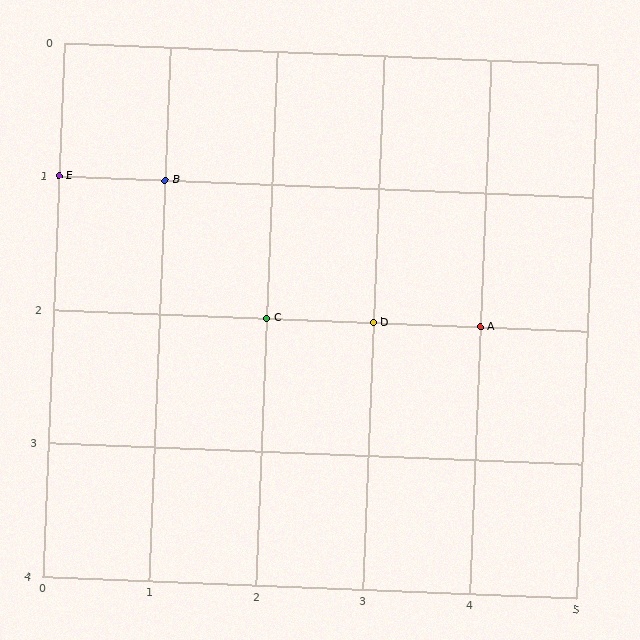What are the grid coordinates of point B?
Point B is at grid coordinates (1, 1).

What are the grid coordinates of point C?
Point C is at grid coordinates (2, 2).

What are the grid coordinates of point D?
Point D is at grid coordinates (3, 2).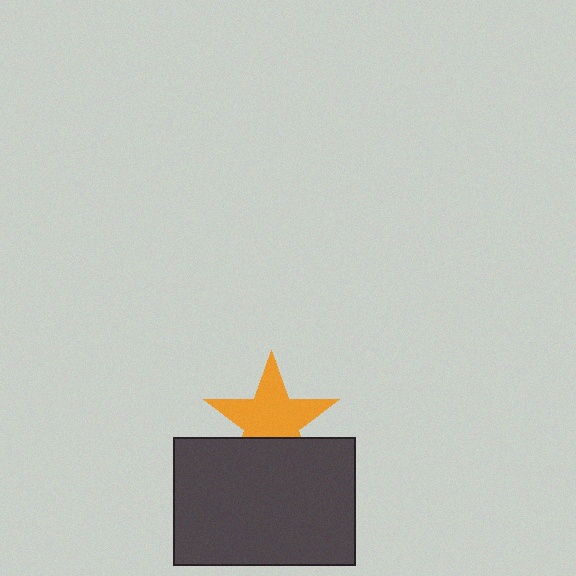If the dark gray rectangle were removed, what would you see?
You would see the complete orange star.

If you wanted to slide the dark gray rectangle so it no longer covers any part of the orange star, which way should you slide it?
Slide it down — that is the most direct way to separate the two shapes.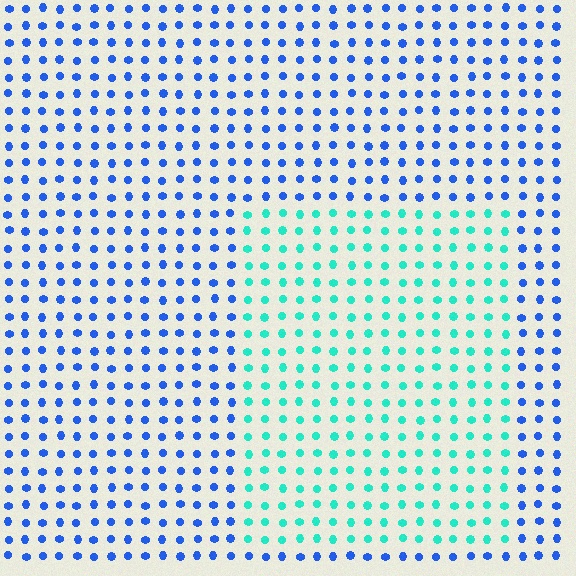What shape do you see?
I see a rectangle.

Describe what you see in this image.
The image is filled with small blue elements in a uniform arrangement. A rectangle-shaped region is visible where the elements are tinted to a slightly different hue, forming a subtle color boundary.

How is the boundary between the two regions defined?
The boundary is defined purely by a slight shift in hue (about 54 degrees). Spacing, size, and orientation are identical on both sides.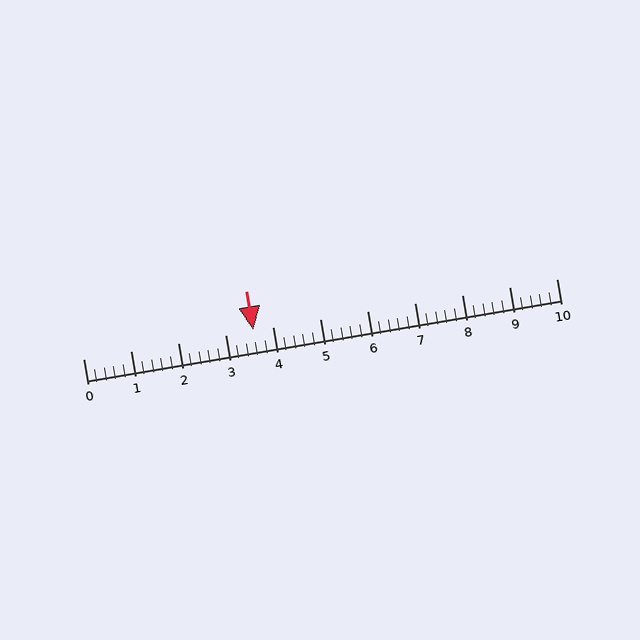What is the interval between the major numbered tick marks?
The major tick marks are spaced 1 units apart.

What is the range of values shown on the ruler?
The ruler shows values from 0 to 10.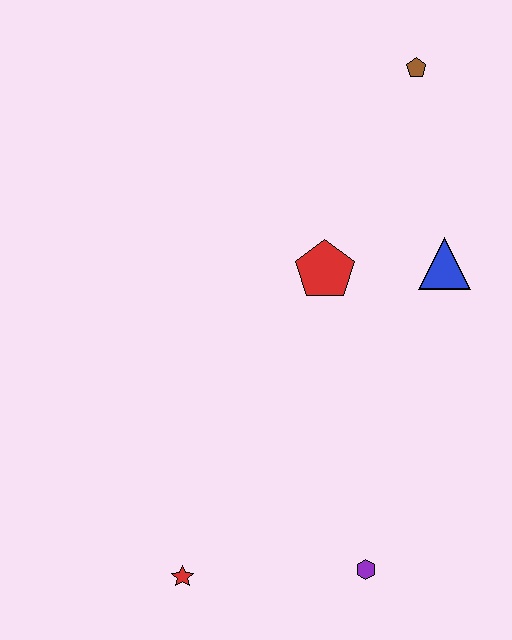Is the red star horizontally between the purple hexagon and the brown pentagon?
No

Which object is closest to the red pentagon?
The blue triangle is closest to the red pentagon.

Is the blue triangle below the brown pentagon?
Yes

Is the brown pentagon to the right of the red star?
Yes